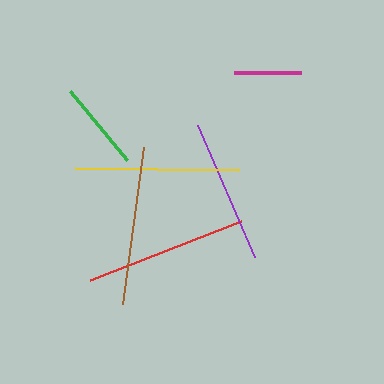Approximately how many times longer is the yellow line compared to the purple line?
The yellow line is approximately 1.1 times the length of the purple line.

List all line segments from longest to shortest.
From longest to shortest: yellow, red, brown, purple, green, magenta.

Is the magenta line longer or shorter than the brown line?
The brown line is longer than the magenta line.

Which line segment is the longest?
The yellow line is the longest at approximately 164 pixels.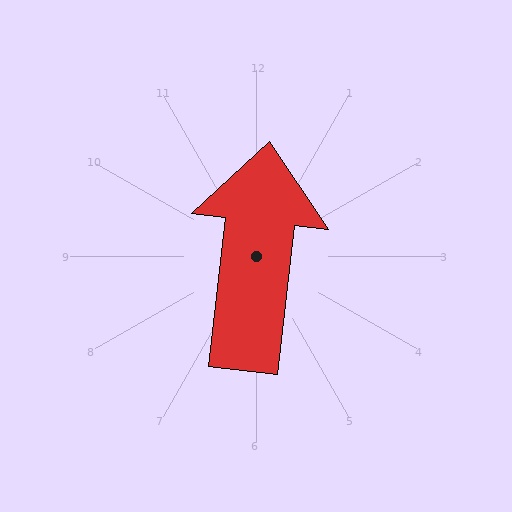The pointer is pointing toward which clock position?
Roughly 12 o'clock.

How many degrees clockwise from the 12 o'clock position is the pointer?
Approximately 7 degrees.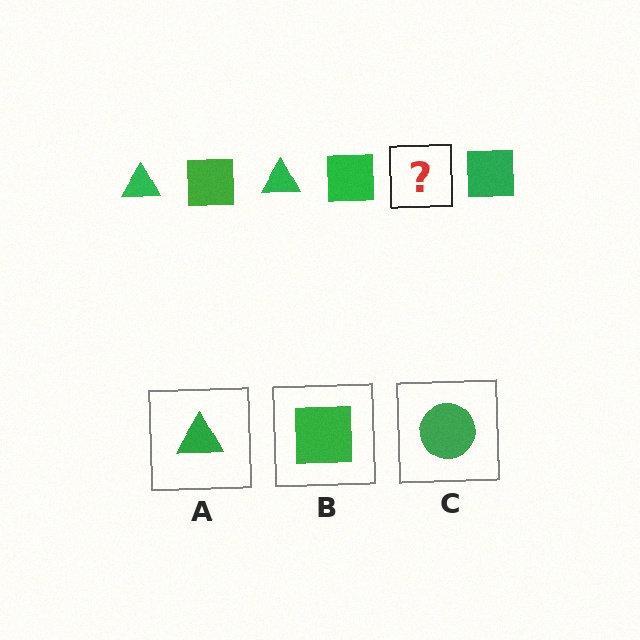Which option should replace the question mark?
Option A.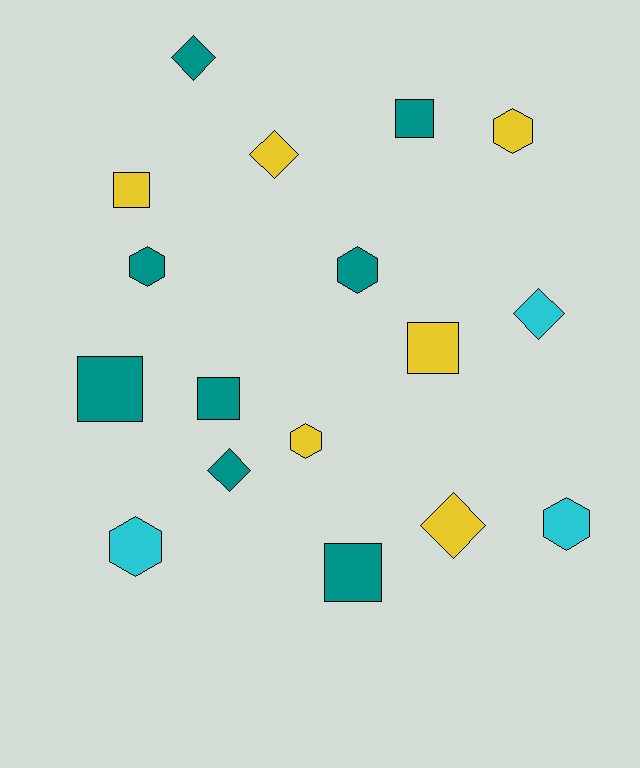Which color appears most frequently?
Teal, with 8 objects.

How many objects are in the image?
There are 17 objects.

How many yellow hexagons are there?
There are 2 yellow hexagons.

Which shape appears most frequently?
Square, with 6 objects.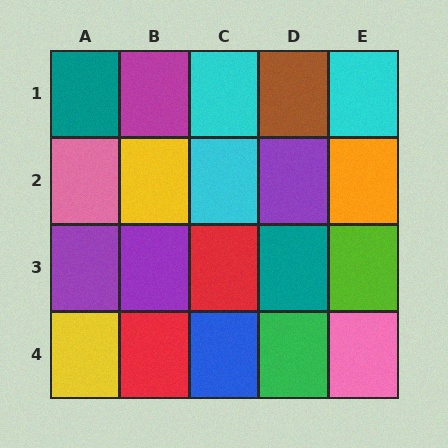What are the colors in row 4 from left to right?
Yellow, red, blue, green, pink.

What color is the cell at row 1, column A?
Teal.